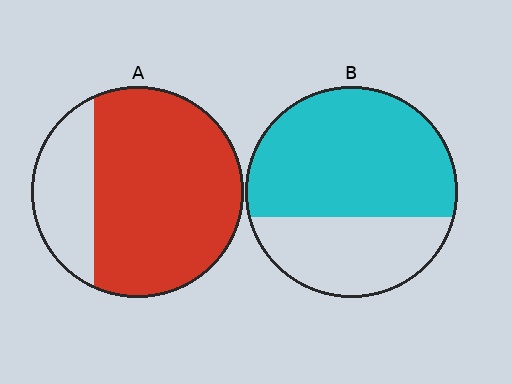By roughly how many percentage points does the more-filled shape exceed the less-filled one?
By roughly 10 percentage points (A over B).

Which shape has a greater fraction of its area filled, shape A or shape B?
Shape A.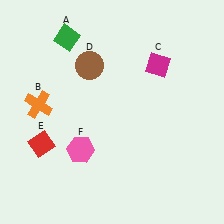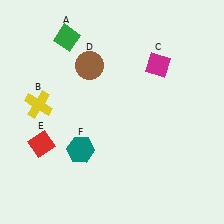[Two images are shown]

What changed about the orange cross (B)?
In Image 1, B is orange. In Image 2, it changed to yellow.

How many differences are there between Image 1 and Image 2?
There are 2 differences between the two images.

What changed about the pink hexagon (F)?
In Image 1, F is pink. In Image 2, it changed to teal.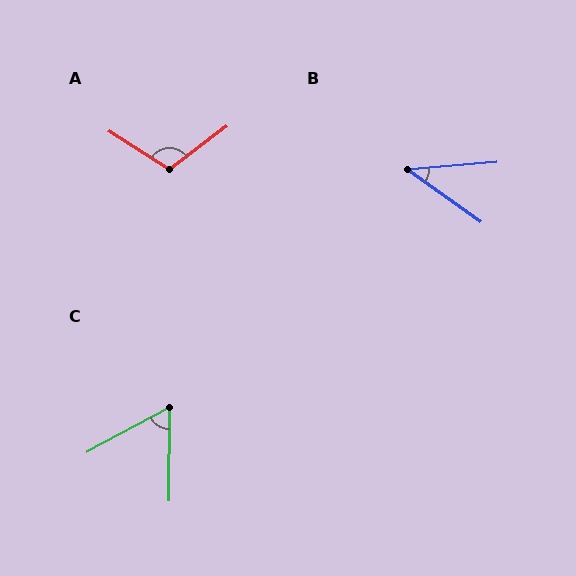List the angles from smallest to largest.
B (40°), C (61°), A (111°).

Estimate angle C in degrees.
Approximately 61 degrees.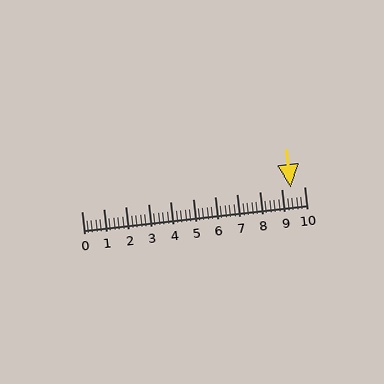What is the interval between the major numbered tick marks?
The major tick marks are spaced 1 units apart.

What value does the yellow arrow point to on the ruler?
The yellow arrow points to approximately 9.4.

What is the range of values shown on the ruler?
The ruler shows values from 0 to 10.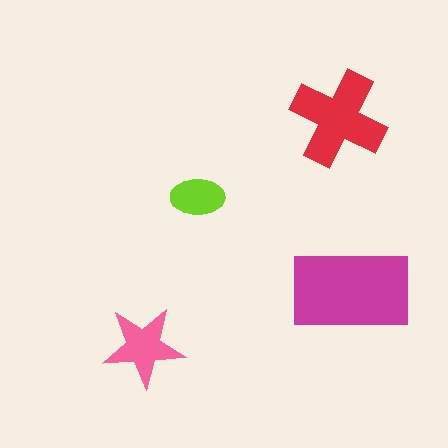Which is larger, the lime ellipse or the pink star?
The pink star.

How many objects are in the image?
There are 4 objects in the image.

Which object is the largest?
The magenta rectangle.